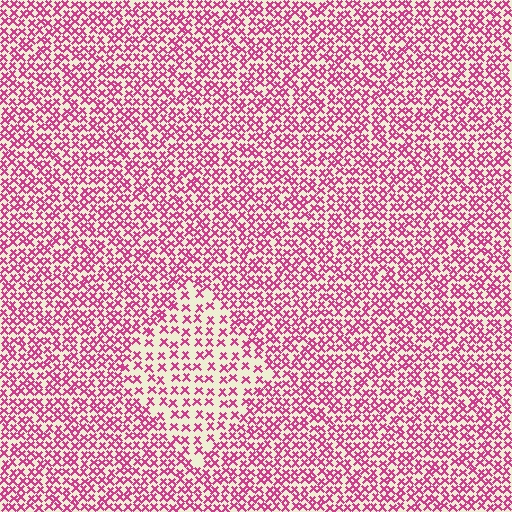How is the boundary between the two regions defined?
The boundary is defined by a change in element density (approximately 1.9x ratio). All elements are the same color, size, and shape.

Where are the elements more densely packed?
The elements are more densely packed outside the diamond boundary.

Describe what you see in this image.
The image contains small magenta elements arranged at two different densities. A diamond-shaped region is visible where the elements are less densely packed than the surrounding area.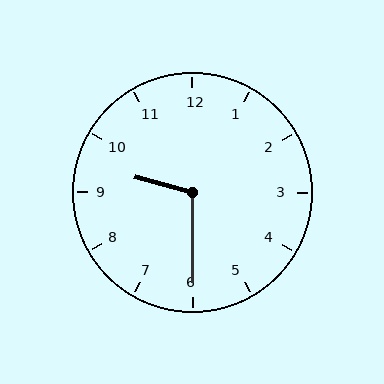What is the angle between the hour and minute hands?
Approximately 105 degrees.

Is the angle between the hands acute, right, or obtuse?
It is obtuse.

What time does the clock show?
9:30.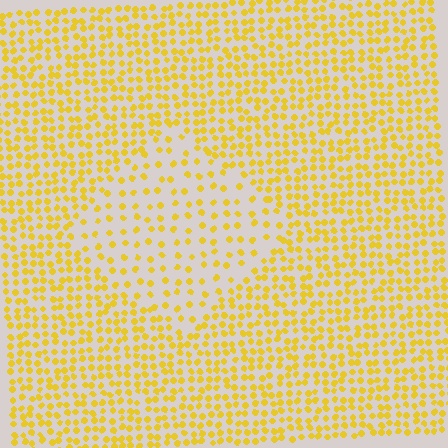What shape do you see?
I see a diamond.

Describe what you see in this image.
The image contains small yellow elements arranged at two different densities. A diamond-shaped region is visible where the elements are less densely packed than the surrounding area.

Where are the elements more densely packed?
The elements are more densely packed outside the diamond boundary.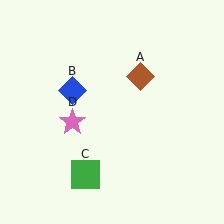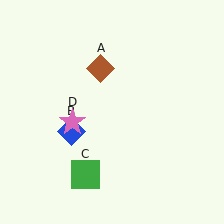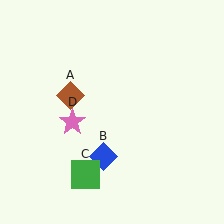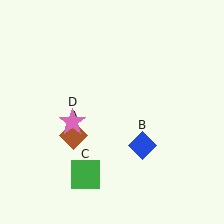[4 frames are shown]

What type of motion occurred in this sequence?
The brown diamond (object A), blue diamond (object B) rotated counterclockwise around the center of the scene.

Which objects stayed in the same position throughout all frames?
Green square (object C) and pink star (object D) remained stationary.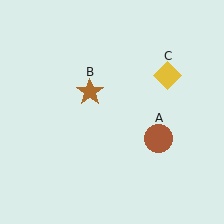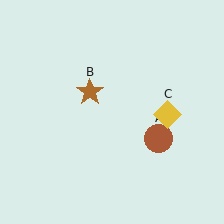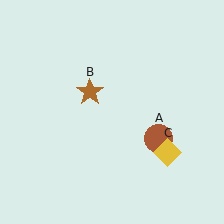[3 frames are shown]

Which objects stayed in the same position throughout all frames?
Brown circle (object A) and brown star (object B) remained stationary.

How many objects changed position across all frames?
1 object changed position: yellow diamond (object C).